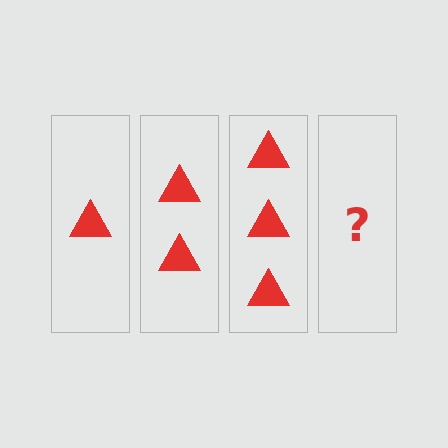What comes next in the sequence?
The next element should be 4 triangles.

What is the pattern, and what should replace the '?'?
The pattern is that each step adds one more triangle. The '?' should be 4 triangles.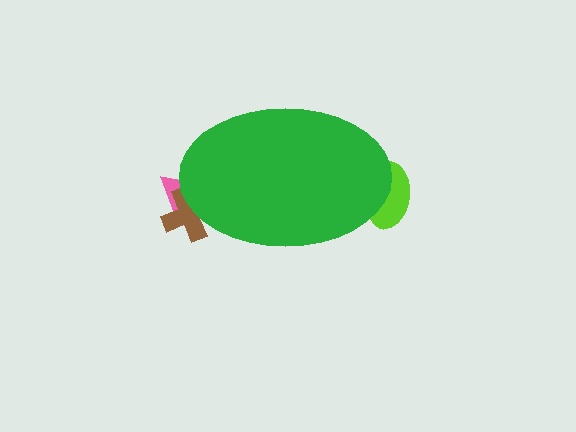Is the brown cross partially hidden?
Yes, the brown cross is partially hidden behind the green ellipse.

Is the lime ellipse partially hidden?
Yes, the lime ellipse is partially hidden behind the green ellipse.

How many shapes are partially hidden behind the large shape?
3 shapes are partially hidden.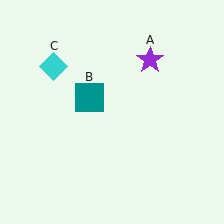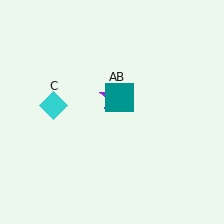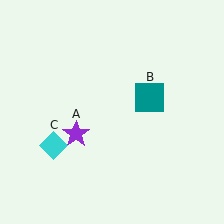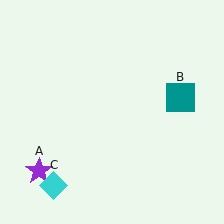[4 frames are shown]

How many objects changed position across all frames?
3 objects changed position: purple star (object A), teal square (object B), cyan diamond (object C).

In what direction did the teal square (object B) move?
The teal square (object B) moved right.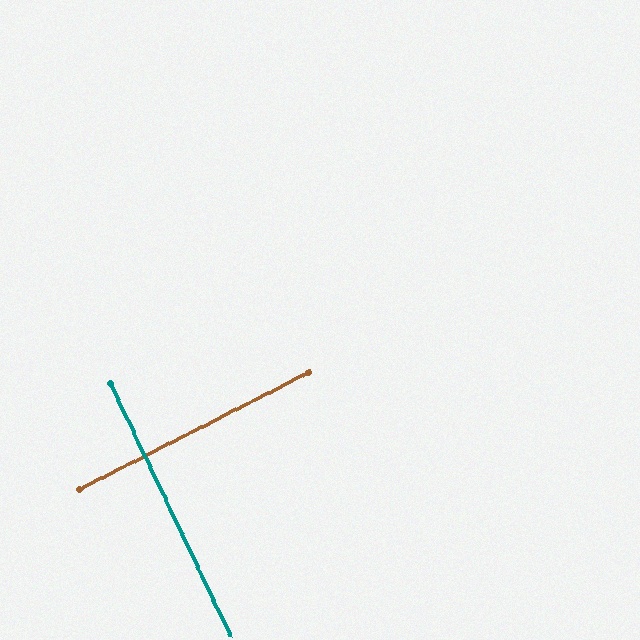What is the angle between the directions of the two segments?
Approximately 89 degrees.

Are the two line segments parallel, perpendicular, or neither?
Perpendicular — they meet at approximately 89°.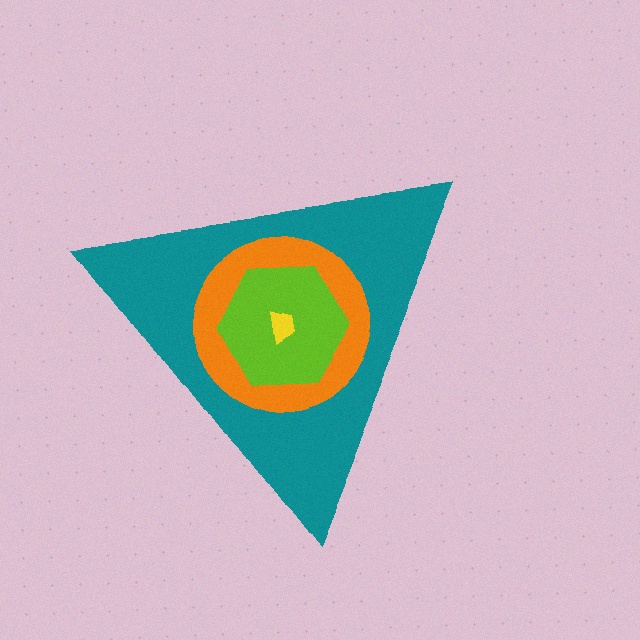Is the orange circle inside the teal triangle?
Yes.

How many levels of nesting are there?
4.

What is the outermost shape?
The teal triangle.